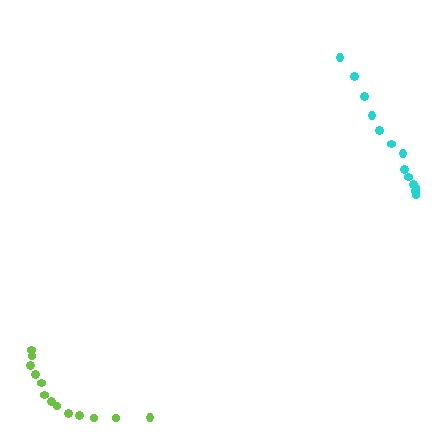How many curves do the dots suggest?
There are 2 distinct paths.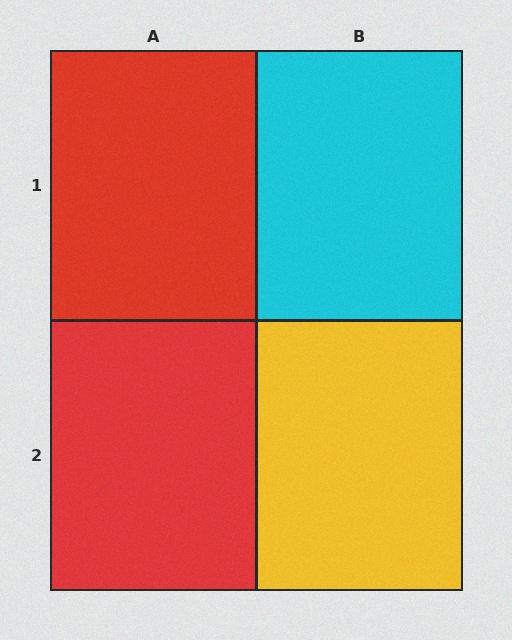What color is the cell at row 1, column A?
Red.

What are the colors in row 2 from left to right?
Red, yellow.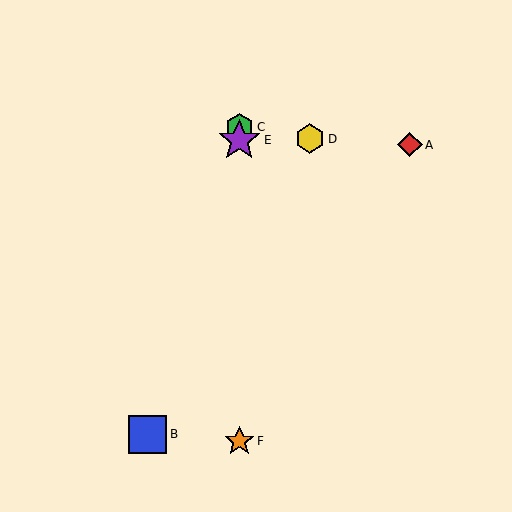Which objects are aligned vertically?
Objects C, E, F are aligned vertically.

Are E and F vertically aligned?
Yes, both are at x≈239.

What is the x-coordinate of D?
Object D is at x≈310.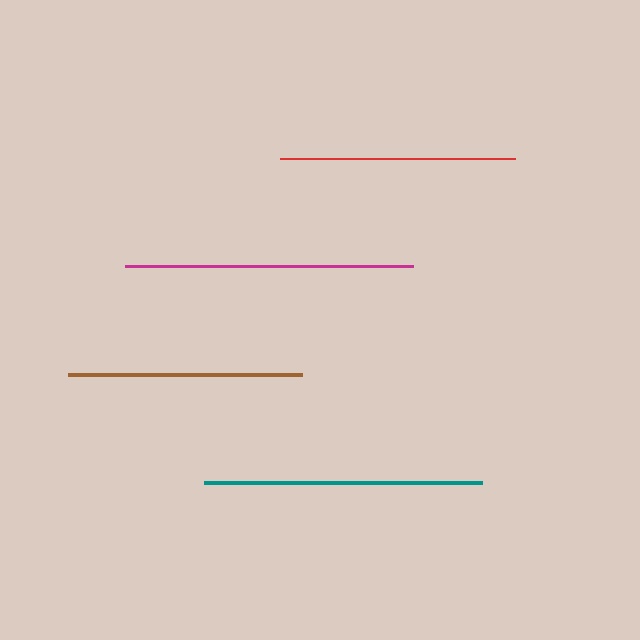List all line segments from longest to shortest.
From longest to shortest: magenta, teal, brown, red.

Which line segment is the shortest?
The red line is the shortest at approximately 234 pixels.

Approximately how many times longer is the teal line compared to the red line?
The teal line is approximately 1.2 times the length of the red line.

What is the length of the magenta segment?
The magenta segment is approximately 288 pixels long.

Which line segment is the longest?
The magenta line is the longest at approximately 288 pixels.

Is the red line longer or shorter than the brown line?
The brown line is longer than the red line.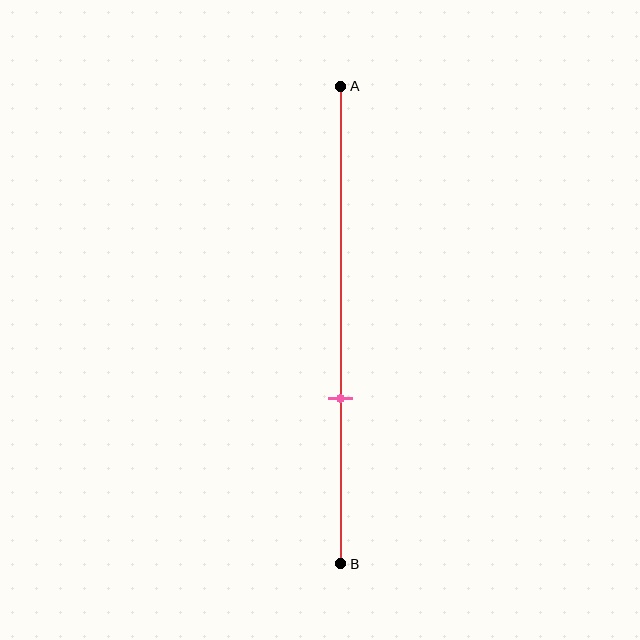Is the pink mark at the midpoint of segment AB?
No, the mark is at about 65% from A, not at the 50% midpoint.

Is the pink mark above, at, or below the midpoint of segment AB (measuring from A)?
The pink mark is below the midpoint of segment AB.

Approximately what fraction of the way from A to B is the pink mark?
The pink mark is approximately 65% of the way from A to B.